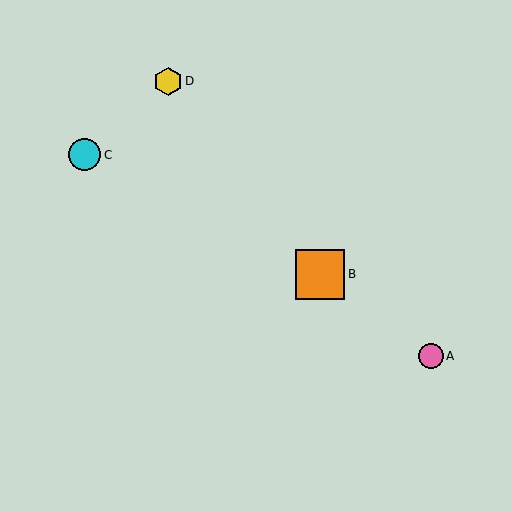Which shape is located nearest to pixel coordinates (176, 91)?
The yellow hexagon (labeled D) at (168, 81) is nearest to that location.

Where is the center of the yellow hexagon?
The center of the yellow hexagon is at (168, 81).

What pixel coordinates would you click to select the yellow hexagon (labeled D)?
Click at (168, 81) to select the yellow hexagon D.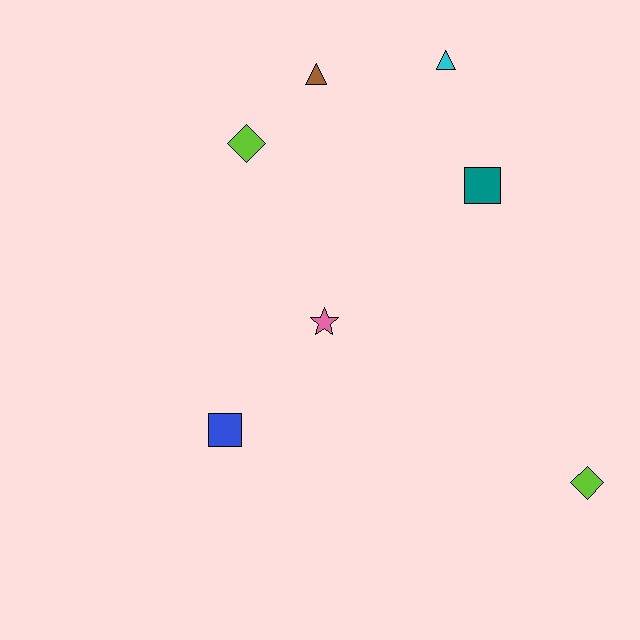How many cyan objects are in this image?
There is 1 cyan object.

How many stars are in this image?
There is 1 star.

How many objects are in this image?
There are 7 objects.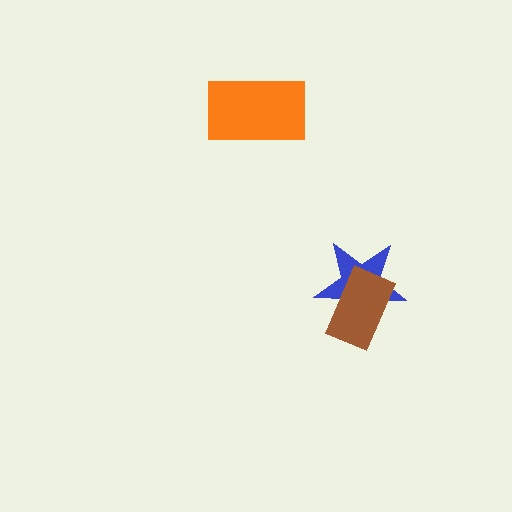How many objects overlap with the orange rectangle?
0 objects overlap with the orange rectangle.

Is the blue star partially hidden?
Yes, it is partially covered by another shape.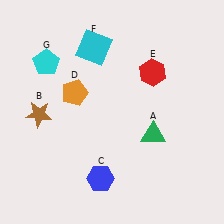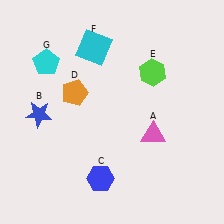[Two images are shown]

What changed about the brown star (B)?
In Image 1, B is brown. In Image 2, it changed to blue.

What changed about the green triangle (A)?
In Image 1, A is green. In Image 2, it changed to pink.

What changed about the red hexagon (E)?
In Image 1, E is red. In Image 2, it changed to lime.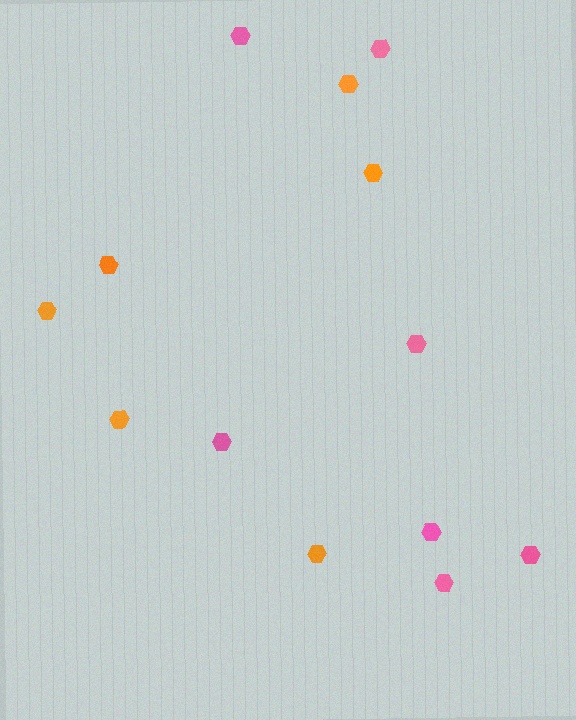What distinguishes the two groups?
There are 2 groups: one group of orange hexagons (6) and one group of pink hexagons (7).